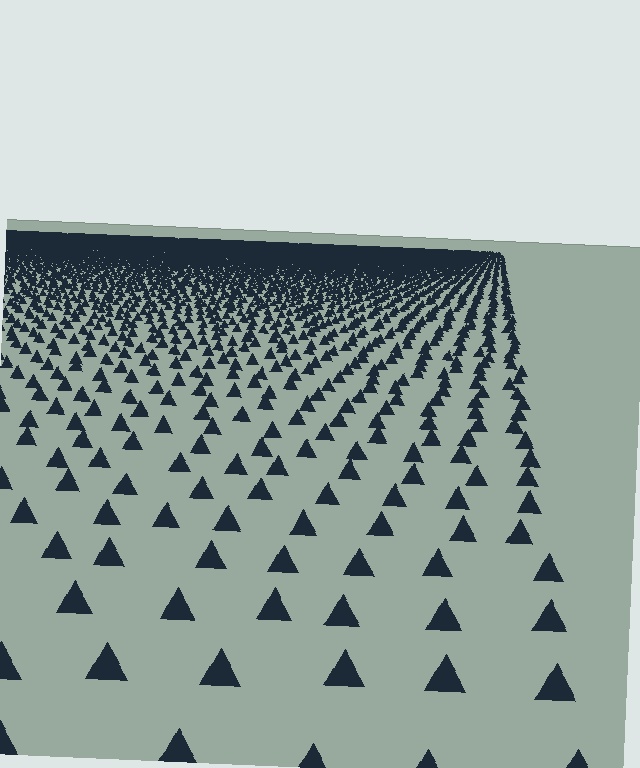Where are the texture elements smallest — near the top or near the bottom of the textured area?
Near the top.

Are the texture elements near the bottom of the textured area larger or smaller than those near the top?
Larger. Near the bottom, elements are closer to the viewer and appear at a bigger on-screen size.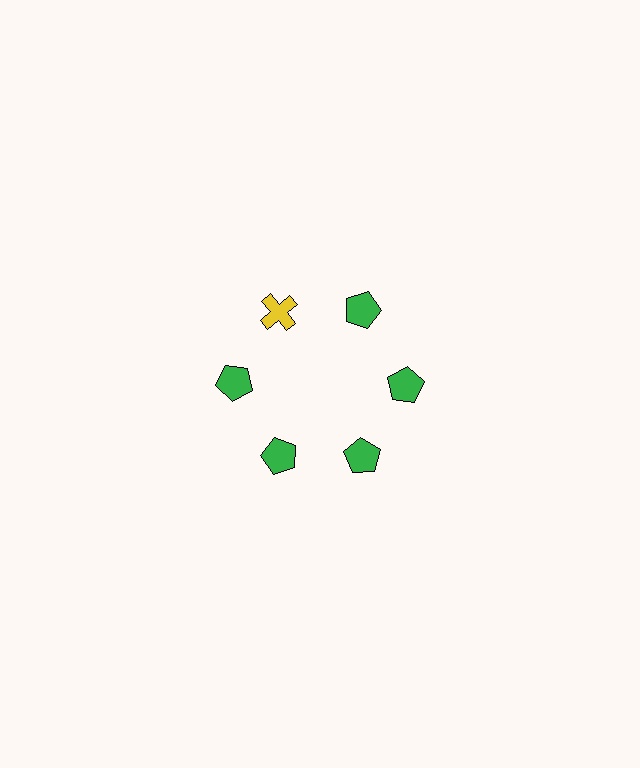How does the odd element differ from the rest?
It differs in both color (yellow instead of green) and shape (cross instead of pentagon).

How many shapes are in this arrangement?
There are 6 shapes arranged in a ring pattern.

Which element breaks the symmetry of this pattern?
The yellow cross at roughly the 11 o'clock position breaks the symmetry. All other shapes are green pentagons.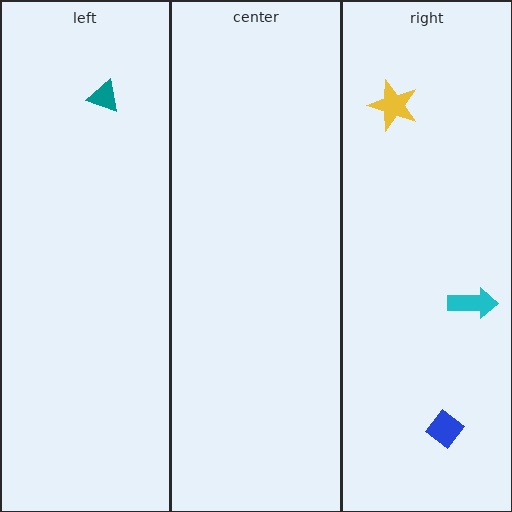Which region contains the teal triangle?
The left region.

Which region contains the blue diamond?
The right region.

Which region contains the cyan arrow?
The right region.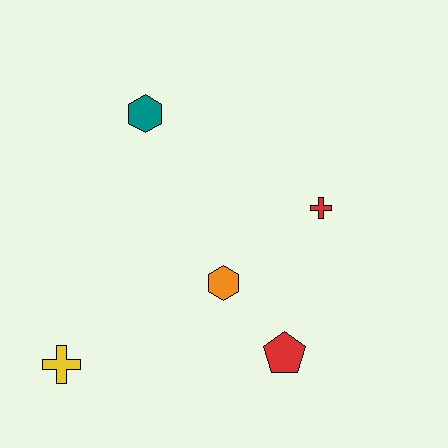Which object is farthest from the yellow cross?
The red cross is farthest from the yellow cross.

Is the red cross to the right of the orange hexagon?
Yes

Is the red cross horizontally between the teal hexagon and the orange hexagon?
No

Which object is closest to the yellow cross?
The orange hexagon is closest to the yellow cross.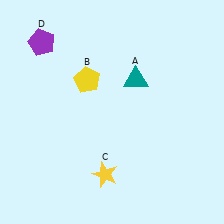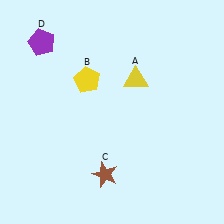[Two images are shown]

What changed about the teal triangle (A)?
In Image 1, A is teal. In Image 2, it changed to yellow.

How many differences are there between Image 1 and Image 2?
There are 2 differences between the two images.